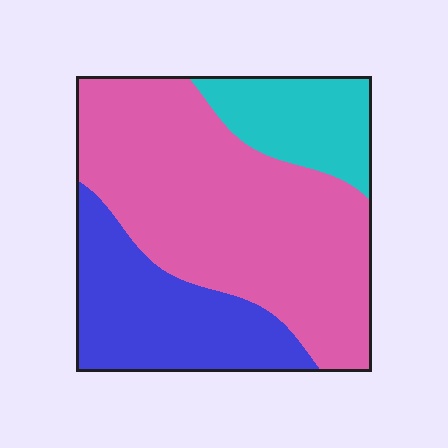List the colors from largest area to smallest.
From largest to smallest: pink, blue, cyan.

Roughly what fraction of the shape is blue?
Blue covers 27% of the shape.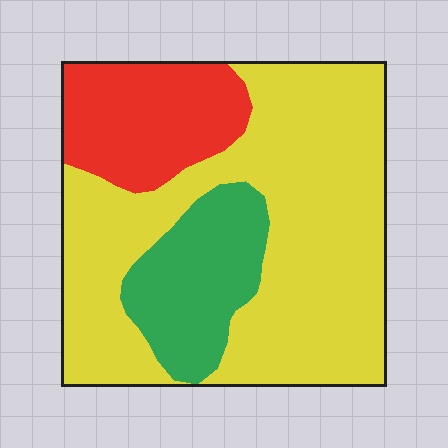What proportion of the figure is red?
Red takes up about one fifth (1/5) of the figure.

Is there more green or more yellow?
Yellow.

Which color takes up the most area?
Yellow, at roughly 65%.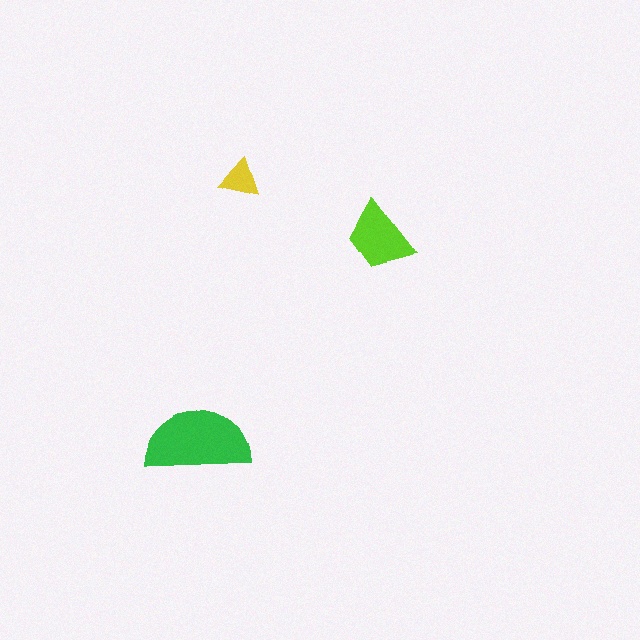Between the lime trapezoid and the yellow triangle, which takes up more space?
The lime trapezoid.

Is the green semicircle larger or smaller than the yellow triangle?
Larger.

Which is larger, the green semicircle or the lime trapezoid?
The green semicircle.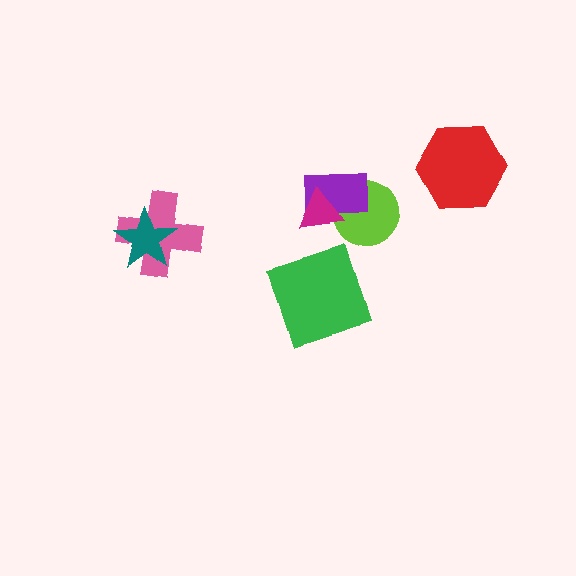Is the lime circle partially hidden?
Yes, it is partially covered by another shape.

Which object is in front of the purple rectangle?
The magenta triangle is in front of the purple rectangle.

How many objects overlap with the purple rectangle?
2 objects overlap with the purple rectangle.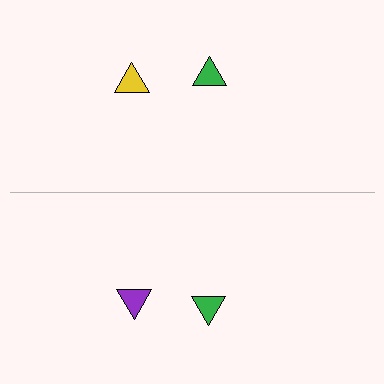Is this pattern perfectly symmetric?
No, the pattern is not perfectly symmetric. The purple triangle on the bottom side breaks the symmetry — its mirror counterpart is yellow.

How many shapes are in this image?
There are 4 shapes in this image.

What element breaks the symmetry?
The purple triangle on the bottom side breaks the symmetry — its mirror counterpart is yellow.